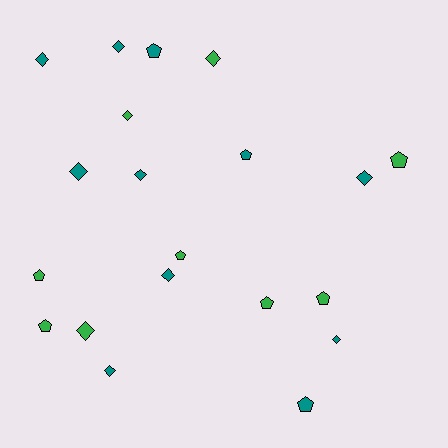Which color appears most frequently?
Teal, with 11 objects.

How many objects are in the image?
There are 20 objects.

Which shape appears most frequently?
Diamond, with 11 objects.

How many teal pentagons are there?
There are 3 teal pentagons.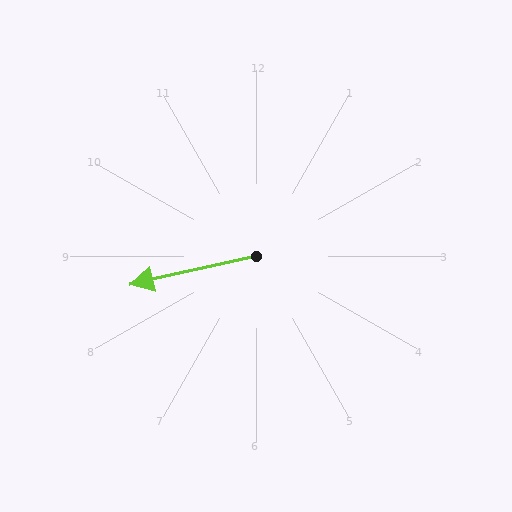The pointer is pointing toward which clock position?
Roughly 9 o'clock.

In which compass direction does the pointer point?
West.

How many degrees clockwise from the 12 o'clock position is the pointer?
Approximately 257 degrees.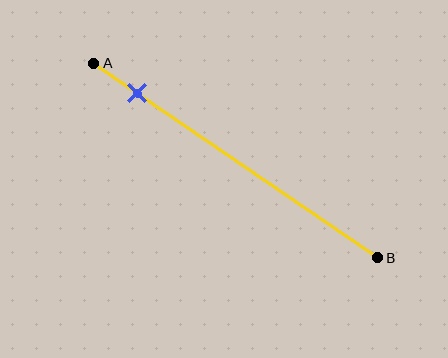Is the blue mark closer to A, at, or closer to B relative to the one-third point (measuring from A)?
The blue mark is closer to point A than the one-third point of segment AB.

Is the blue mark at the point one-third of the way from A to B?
No, the mark is at about 15% from A, not at the 33% one-third point.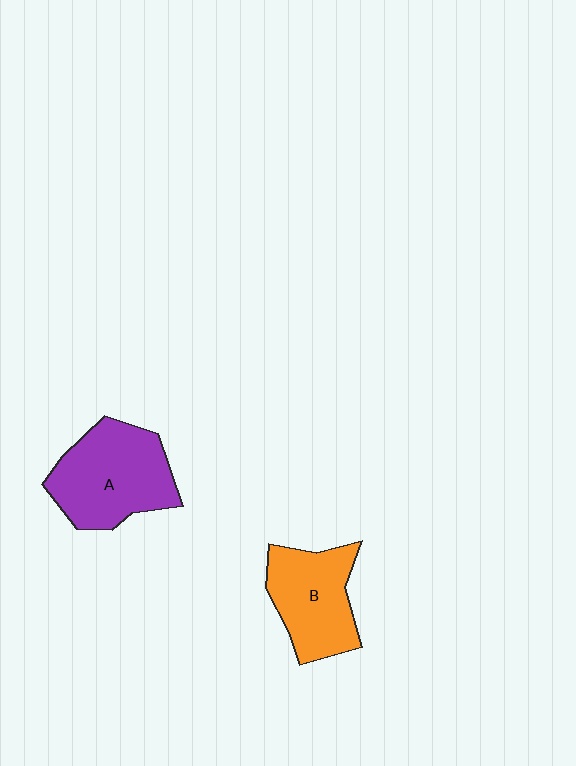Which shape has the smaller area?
Shape B (orange).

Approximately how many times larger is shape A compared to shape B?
Approximately 1.2 times.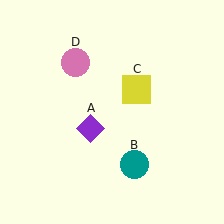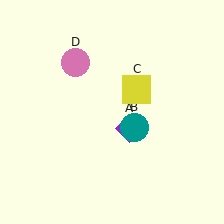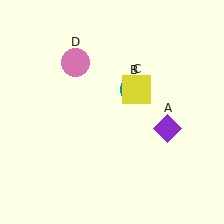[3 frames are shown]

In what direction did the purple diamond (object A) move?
The purple diamond (object A) moved right.